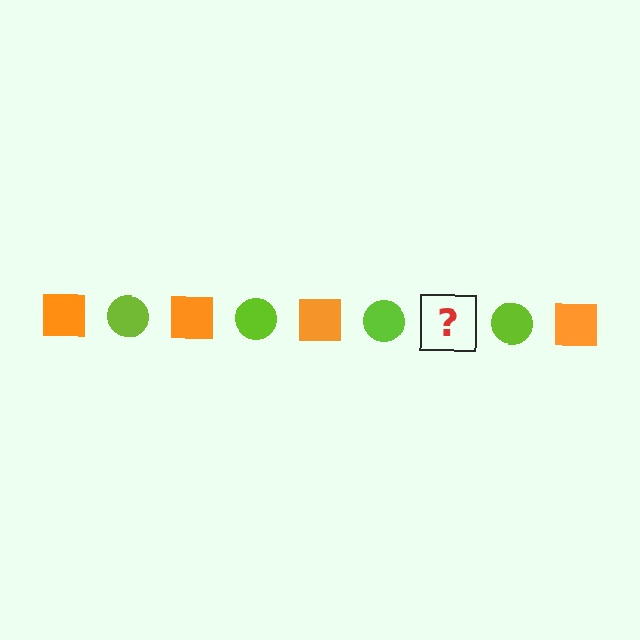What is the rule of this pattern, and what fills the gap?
The rule is that the pattern alternates between orange square and lime circle. The gap should be filled with an orange square.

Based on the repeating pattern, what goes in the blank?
The blank should be an orange square.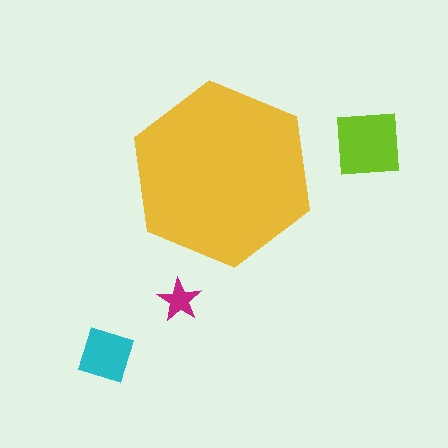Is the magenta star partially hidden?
No, the magenta star is fully visible.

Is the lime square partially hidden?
No, the lime square is fully visible.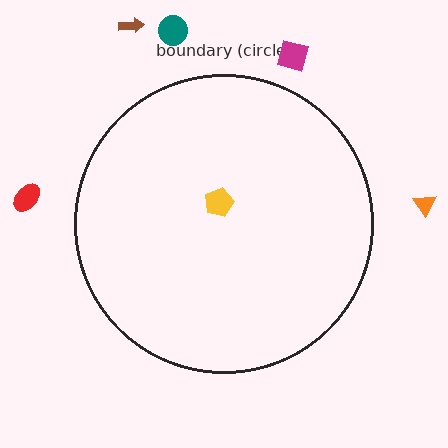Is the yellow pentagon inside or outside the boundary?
Inside.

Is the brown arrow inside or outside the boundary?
Outside.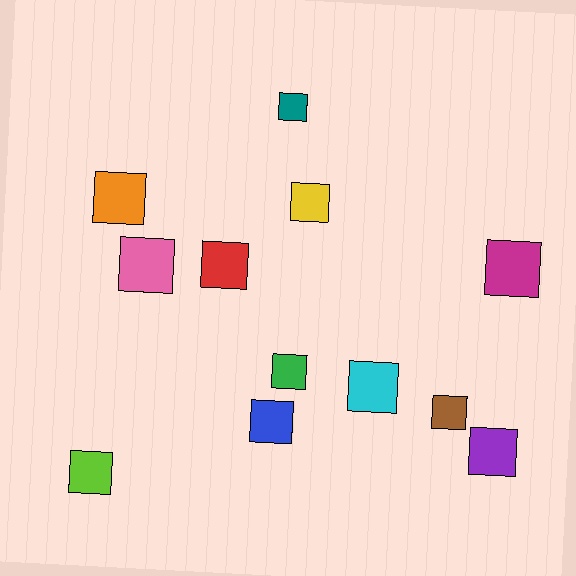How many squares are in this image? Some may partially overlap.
There are 12 squares.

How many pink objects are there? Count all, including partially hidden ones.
There is 1 pink object.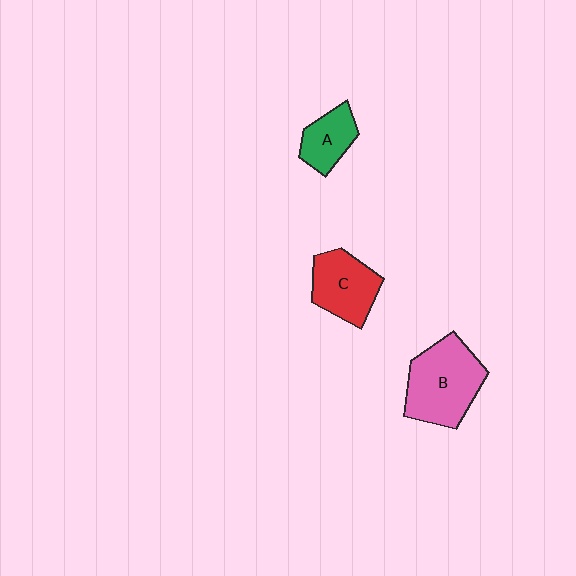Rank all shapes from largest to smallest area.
From largest to smallest: B (pink), C (red), A (green).